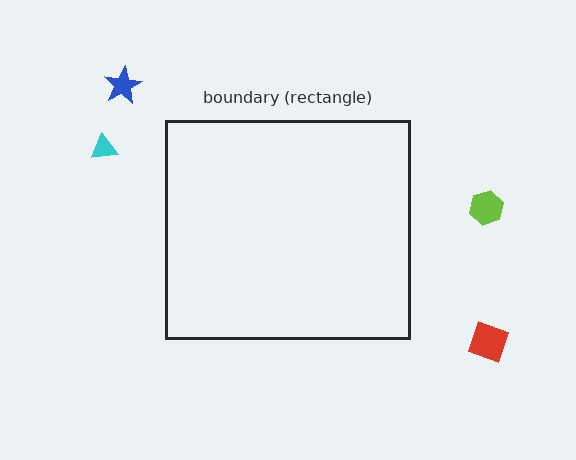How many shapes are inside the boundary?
0 inside, 4 outside.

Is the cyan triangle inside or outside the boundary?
Outside.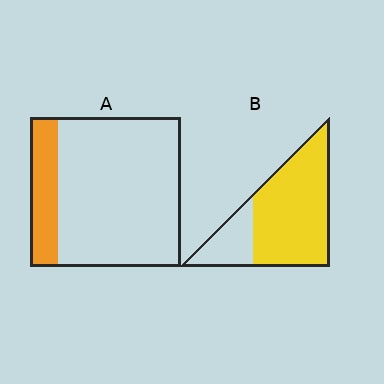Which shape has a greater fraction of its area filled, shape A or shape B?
Shape B.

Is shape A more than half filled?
No.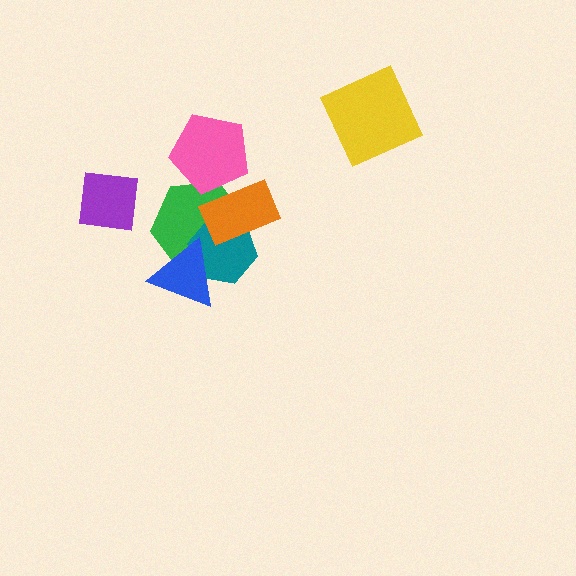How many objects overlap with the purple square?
0 objects overlap with the purple square.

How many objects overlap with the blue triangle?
2 objects overlap with the blue triangle.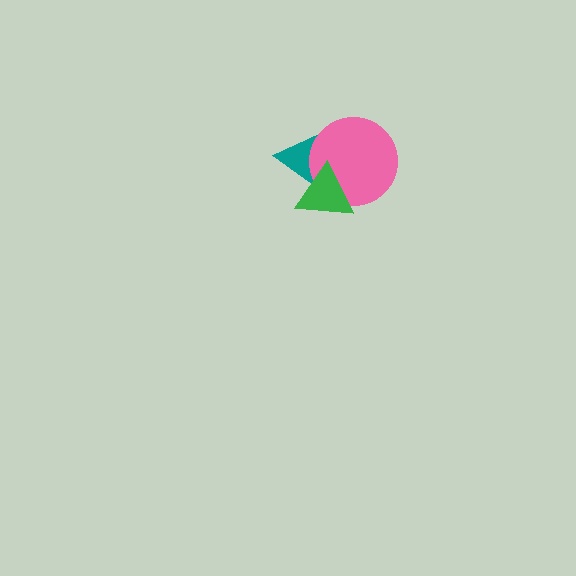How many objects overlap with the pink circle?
2 objects overlap with the pink circle.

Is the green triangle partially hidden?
No, no other shape covers it.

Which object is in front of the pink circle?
The green triangle is in front of the pink circle.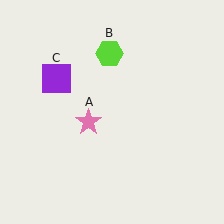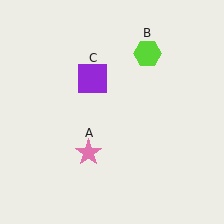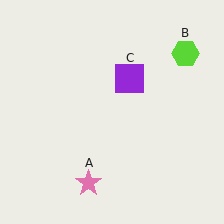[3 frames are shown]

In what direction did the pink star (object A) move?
The pink star (object A) moved down.